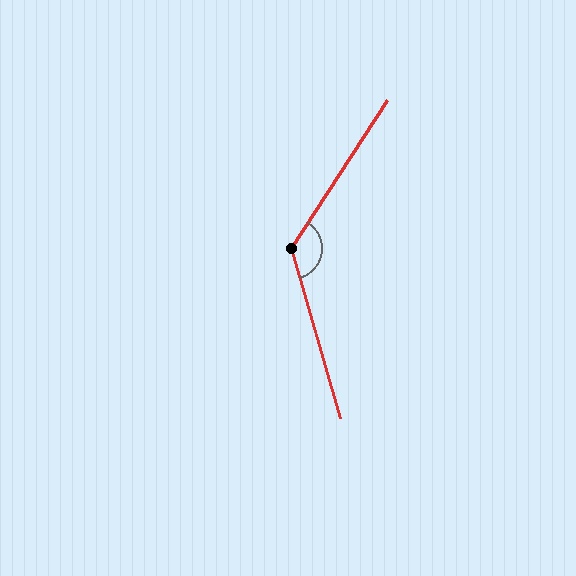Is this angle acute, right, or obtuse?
It is obtuse.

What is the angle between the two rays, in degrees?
Approximately 131 degrees.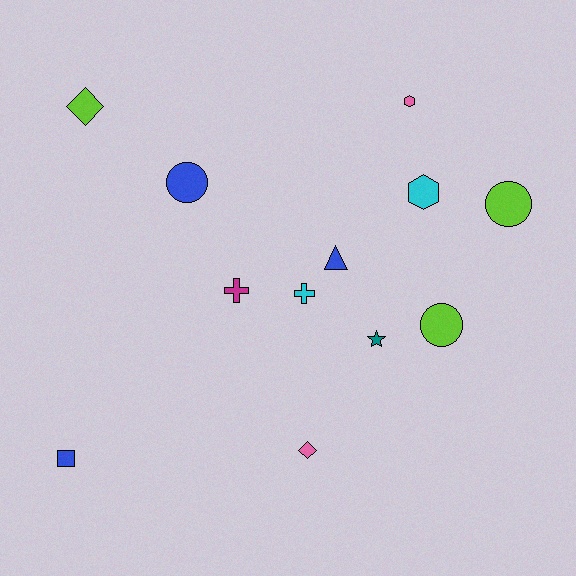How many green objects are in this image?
There are no green objects.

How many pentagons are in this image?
There are no pentagons.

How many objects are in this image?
There are 12 objects.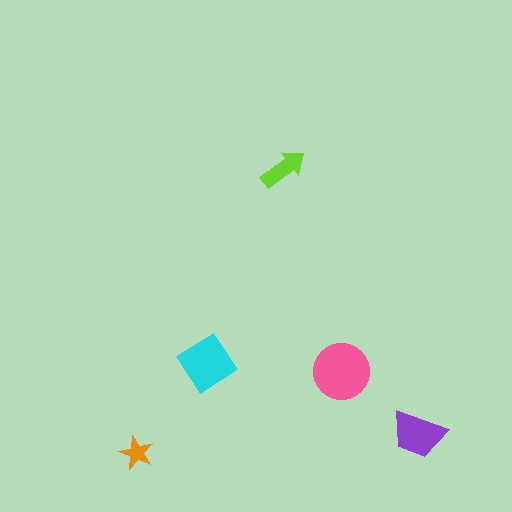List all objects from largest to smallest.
The pink circle, the cyan diamond, the purple trapezoid, the lime arrow, the orange star.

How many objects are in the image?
There are 5 objects in the image.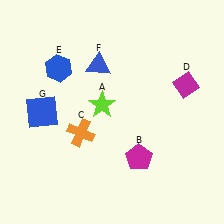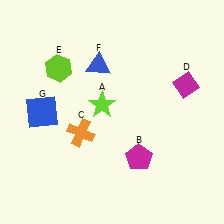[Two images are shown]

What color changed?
The hexagon (E) changed from blue in Image 1 to lime in Image 2.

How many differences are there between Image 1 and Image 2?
There is 1 difference between the two images.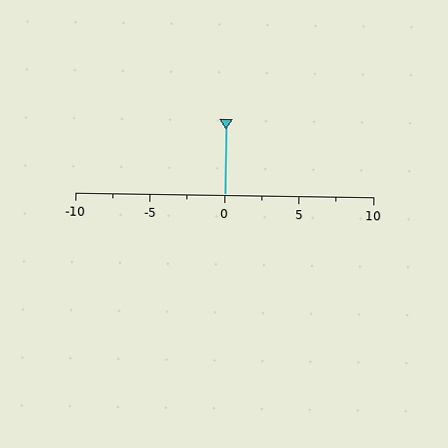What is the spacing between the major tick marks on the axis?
The major ticks are spaced 5 apart.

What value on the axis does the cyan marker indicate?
The marker indicates approximately 0.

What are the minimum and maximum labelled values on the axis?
The axis runs from -10 to 10.